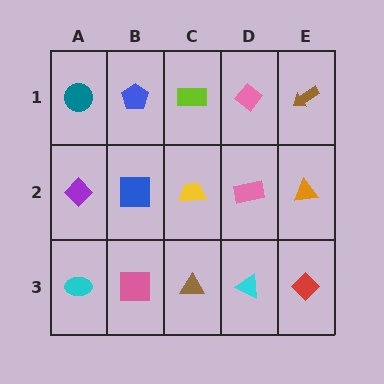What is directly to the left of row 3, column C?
A pink square.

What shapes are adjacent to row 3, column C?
A yellow trapezoid (row 2, column C), a pink square (row 3, column B), a cyan triangle (row 3, column D).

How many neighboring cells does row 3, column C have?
3.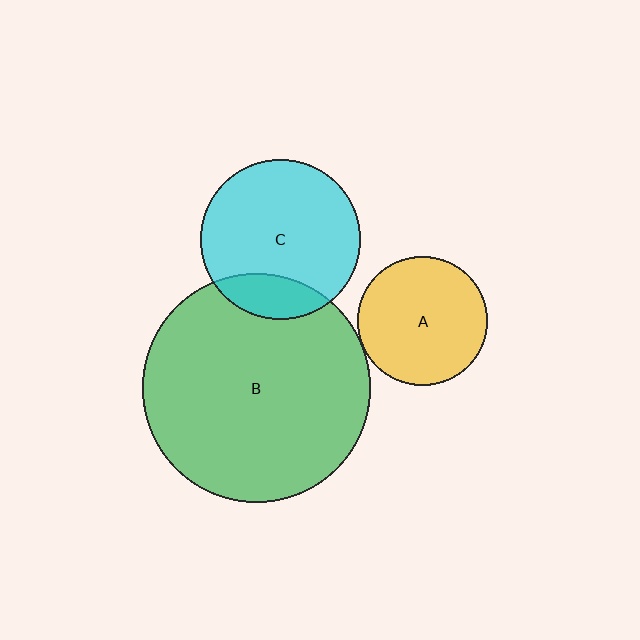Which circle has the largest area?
Circle B (green).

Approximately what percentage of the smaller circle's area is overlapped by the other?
Approximately 20%.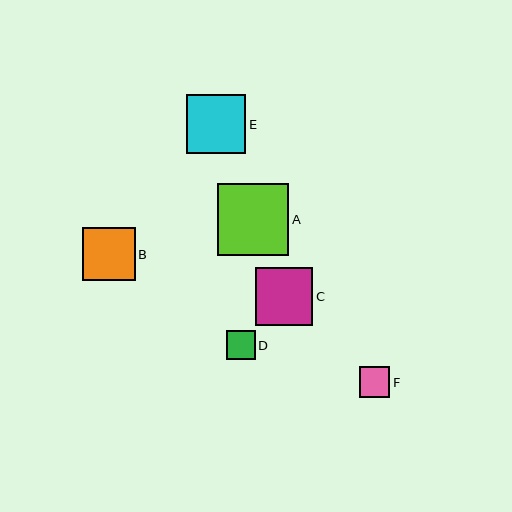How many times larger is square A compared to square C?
Square A is approximately 1.2 times the size of square C.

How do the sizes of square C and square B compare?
Square C and square B are approximately the same size.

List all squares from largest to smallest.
From largest to smallest: A, E, C, B, F, D.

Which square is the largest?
Square A is the largest with a size of approximately 71 pixels.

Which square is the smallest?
Square D is the smallest with a size of approximately 29 pixels.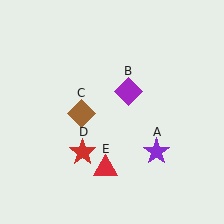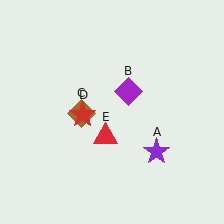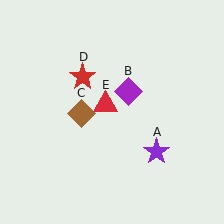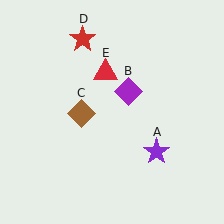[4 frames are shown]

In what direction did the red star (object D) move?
The red star (object D) moved up.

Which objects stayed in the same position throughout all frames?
Purple star (object A) and purple diamond (object B) and brown diamond (object C) remained stationary.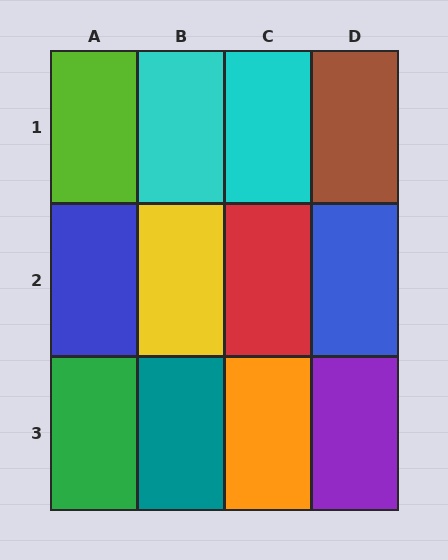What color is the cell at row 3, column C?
Orange.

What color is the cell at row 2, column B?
Yellow.